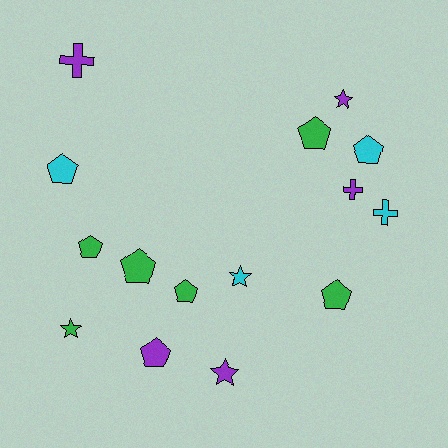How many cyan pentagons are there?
There are 2 cyan pentagons.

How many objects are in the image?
There are 15 objects.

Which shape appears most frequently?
Pentagon, with 8 objects.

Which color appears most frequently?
Green, with 6 objects.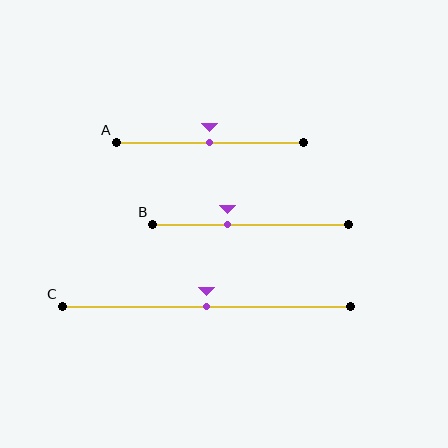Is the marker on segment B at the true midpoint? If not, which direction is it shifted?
No, the marker on segment B is shifted to the left by about 12% of the segment length.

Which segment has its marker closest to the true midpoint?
Segment A has its marker closest to the true midpoint.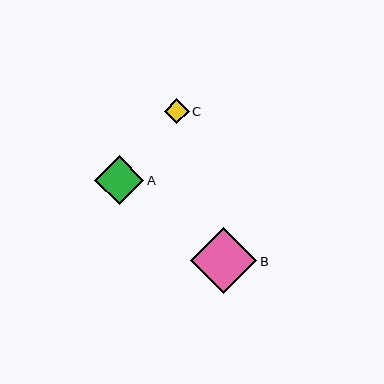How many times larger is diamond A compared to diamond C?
Diamond A is approximately 2.0 times the size of diamond C.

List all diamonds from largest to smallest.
From largest to smallest: B, A, C.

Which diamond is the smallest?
Diamond C is the smallest with a size of approximately 25 pixels.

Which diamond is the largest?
Diamond B is the largest with a size of approximately 67 pixels.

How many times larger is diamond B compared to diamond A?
Diamond B is approximately 1.4 times the size of diamond A.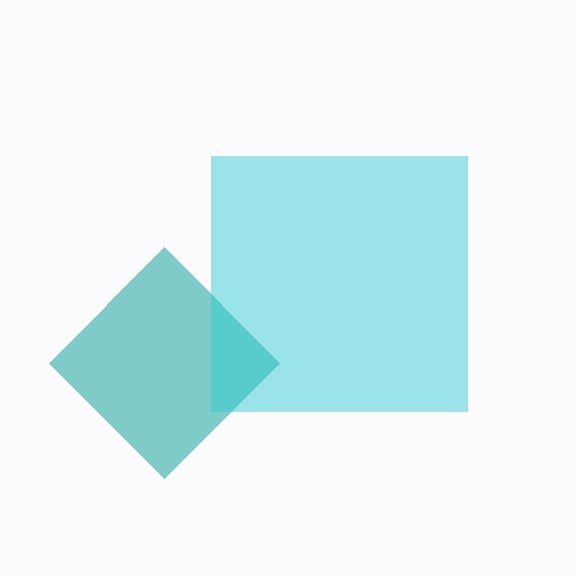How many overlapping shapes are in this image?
There are 2 overlapping shapes in the image.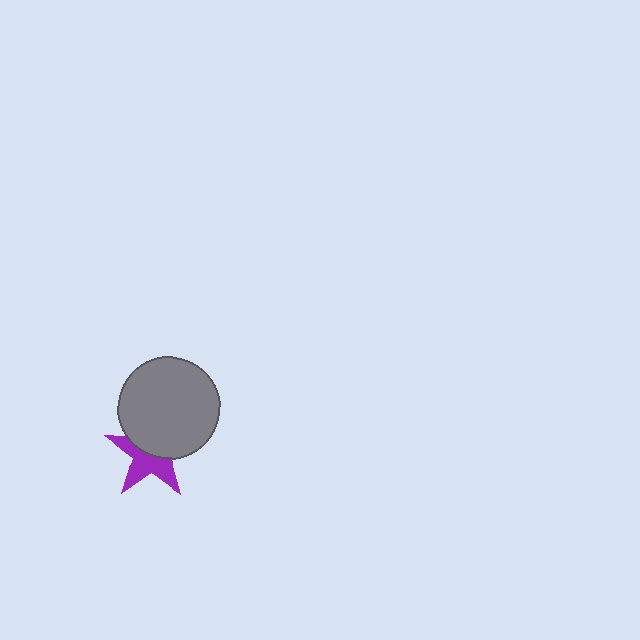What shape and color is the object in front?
The object in front is a gray circle.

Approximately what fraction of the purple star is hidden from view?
Roughly 49% of the purple star is hidden behind the gray circle.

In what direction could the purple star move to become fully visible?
The purple star could move down. That would shift it out from behind the gray circle entirely.